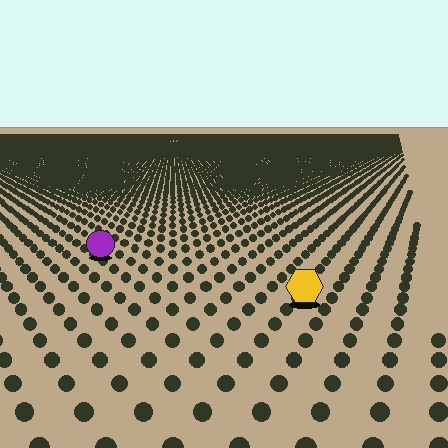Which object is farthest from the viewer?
The purple circle is farthest from the viewer. It appears smaller and the ground texture around it is denser.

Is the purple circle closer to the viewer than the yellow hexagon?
No. The yellow hexagon is closer — you can tell from the texture gradient: the ground texture is coarser near it.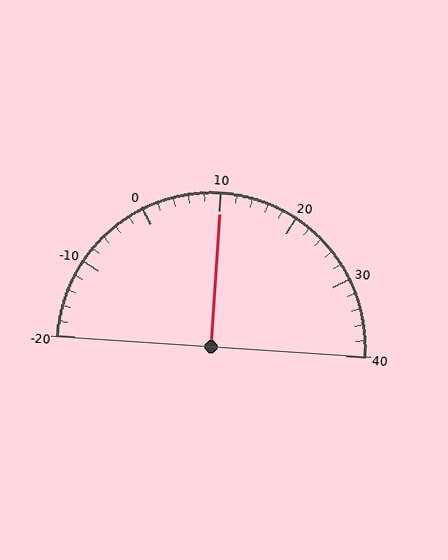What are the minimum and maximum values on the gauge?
The gauge ranges from -20 to 40.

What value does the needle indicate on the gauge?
The needle indicates approximately 10.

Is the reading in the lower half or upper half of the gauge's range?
The reading is in the upper half of the range (-20 to 40).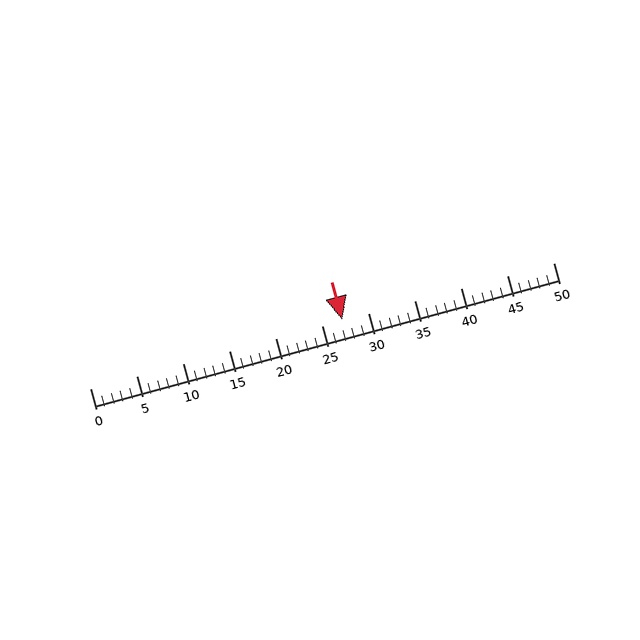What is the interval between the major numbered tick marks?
The major tick marks are spaced 5 units apart.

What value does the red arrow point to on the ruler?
The red arrow points to approximately 27.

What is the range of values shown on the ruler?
The ruler shows values from 0 to 50.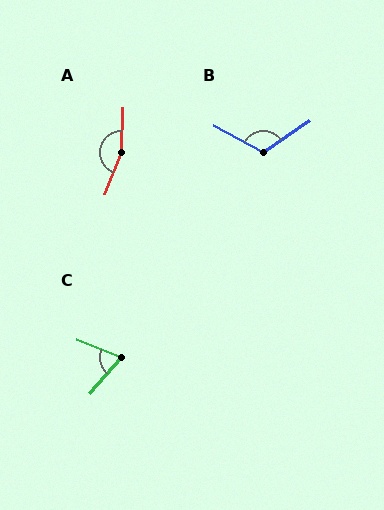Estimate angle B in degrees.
Approximately 116 degrees.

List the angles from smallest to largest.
C (71°), B (116°), A (160°).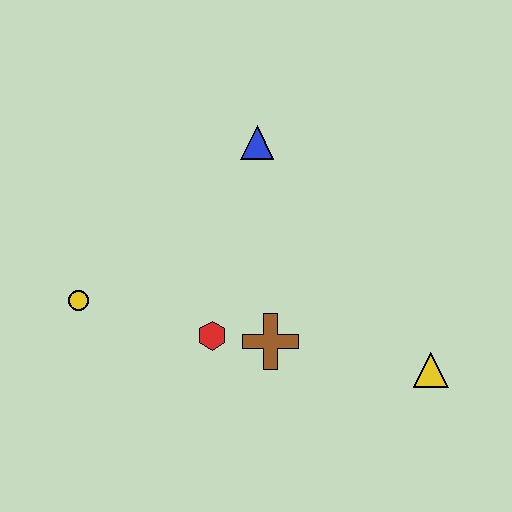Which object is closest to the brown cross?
The red hexagon is closest to the brown cross.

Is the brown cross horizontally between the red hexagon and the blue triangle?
No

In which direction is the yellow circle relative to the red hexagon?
The yellow circle is to the left of the red hexagon.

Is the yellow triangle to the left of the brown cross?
No